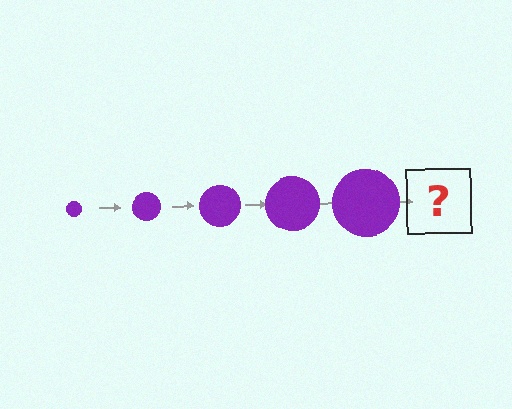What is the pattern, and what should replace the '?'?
The pattern is that the circle gets progressively larger each step. The '?' should be a purple circle, larger than the previous one.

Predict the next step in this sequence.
The next step is a purple circle, larger than the previous one.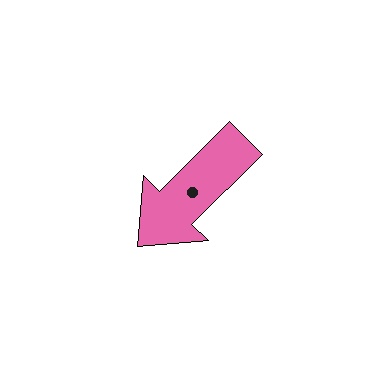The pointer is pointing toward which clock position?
Roughly 8 o'clock.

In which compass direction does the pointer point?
Southwest.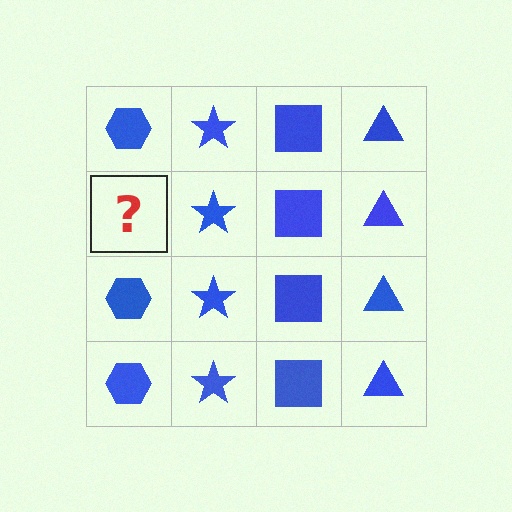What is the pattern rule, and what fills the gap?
The rule is that each column has a consistent shape. The gap should be filled with a blue hexagon.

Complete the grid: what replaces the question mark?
The question mark should be replaced with a blue hexagon.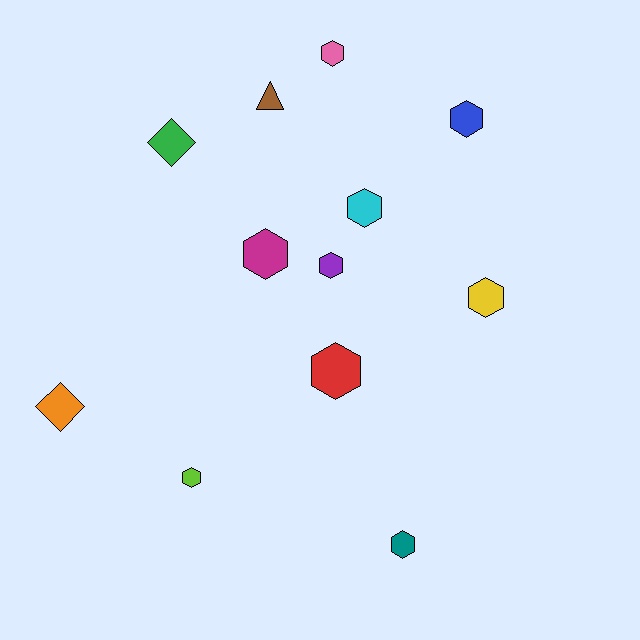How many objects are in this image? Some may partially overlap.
There are 12 objects.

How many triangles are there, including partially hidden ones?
There is 1 triangle.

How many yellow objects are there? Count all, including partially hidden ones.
There is 1 yellow object.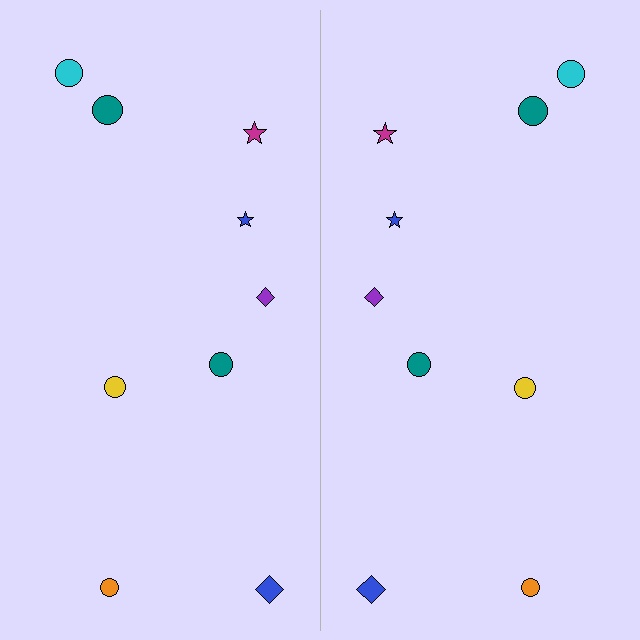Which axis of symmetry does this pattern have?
The pattern has a vertical axis of symmetry running through the center of the image.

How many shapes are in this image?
There are 18 shapes in this image.